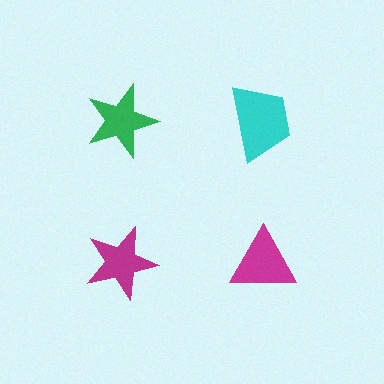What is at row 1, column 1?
A green star.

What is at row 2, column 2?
A magenta triangle.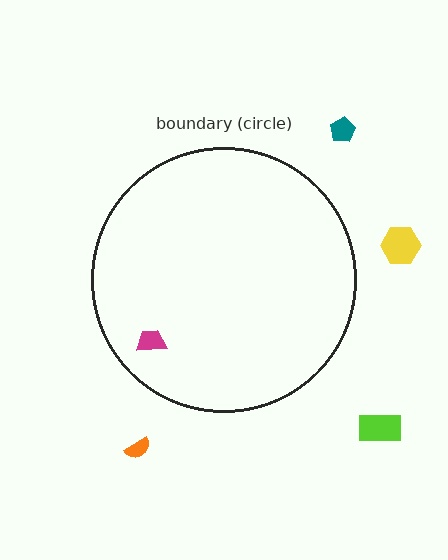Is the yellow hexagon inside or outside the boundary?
Outside.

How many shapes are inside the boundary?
1 inside, 4 outside.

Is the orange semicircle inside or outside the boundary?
Outside.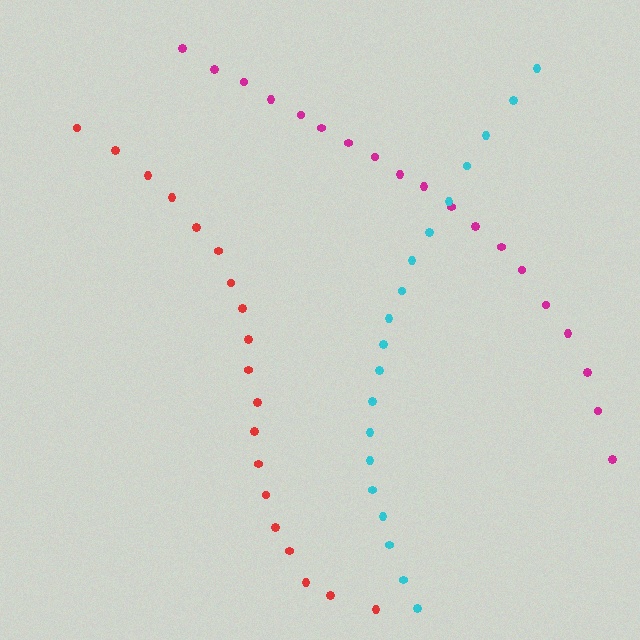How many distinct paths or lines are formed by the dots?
There are 3 distinct paths.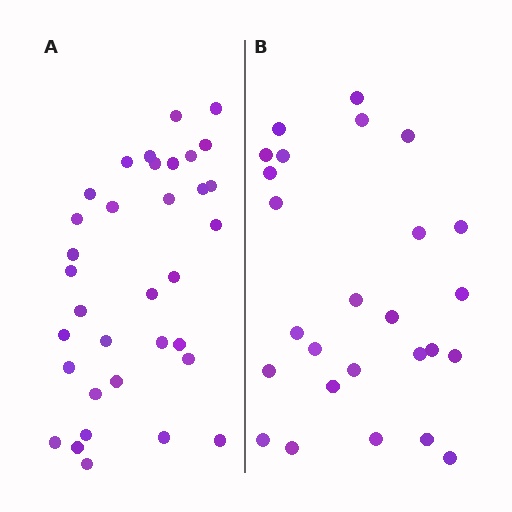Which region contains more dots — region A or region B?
Region A (the left region) has more dots.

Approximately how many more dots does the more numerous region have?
Region A has roughly 8 or so more dots than region B.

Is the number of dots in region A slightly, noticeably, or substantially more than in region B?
Region A has noticeably more, but not dramatically so. The ratio is roughly 1.3 to 1.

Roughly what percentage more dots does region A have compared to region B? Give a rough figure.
About 30% more.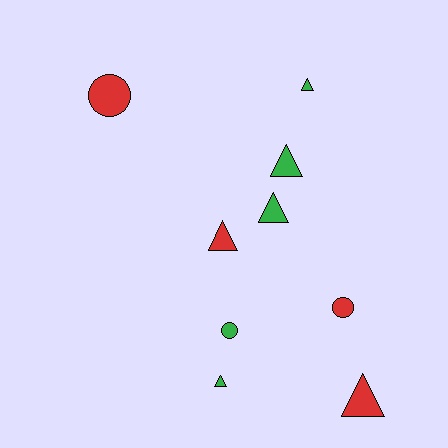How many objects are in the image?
There are 9 objects.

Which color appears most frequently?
Green, with 5 objects.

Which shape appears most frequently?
Triangle, with 6 objects.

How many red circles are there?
There are 2 red circles.